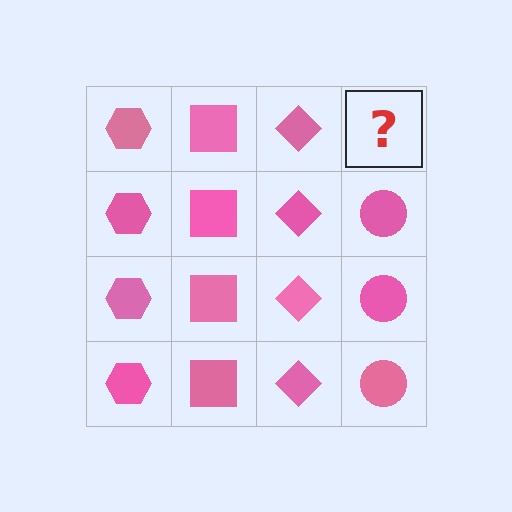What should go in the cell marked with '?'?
The missing cell should contain a pink circle.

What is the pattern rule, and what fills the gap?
The rule is that each column has a consistent shape. The gap should be filled with a pink circle.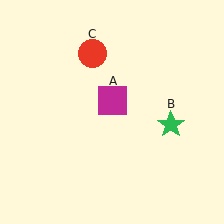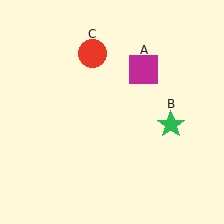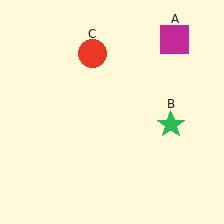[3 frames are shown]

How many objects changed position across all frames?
1 object changed position: magenta square (object A).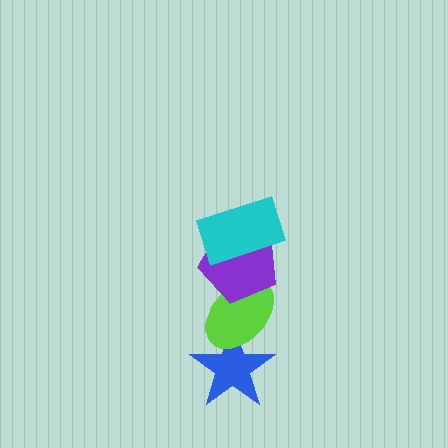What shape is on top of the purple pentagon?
The cyan rectangle is on top of the purple pentagon.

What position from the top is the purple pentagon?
The purple pentagon is 2nd from the top.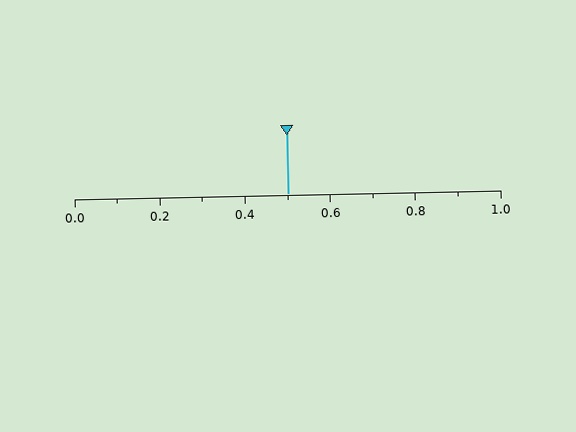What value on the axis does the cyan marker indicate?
The marker indicates approximately 0.5.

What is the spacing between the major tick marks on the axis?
The major ticks are spaced 0.2 apart.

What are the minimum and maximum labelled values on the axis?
The axis runs from 0.0 to 1.0.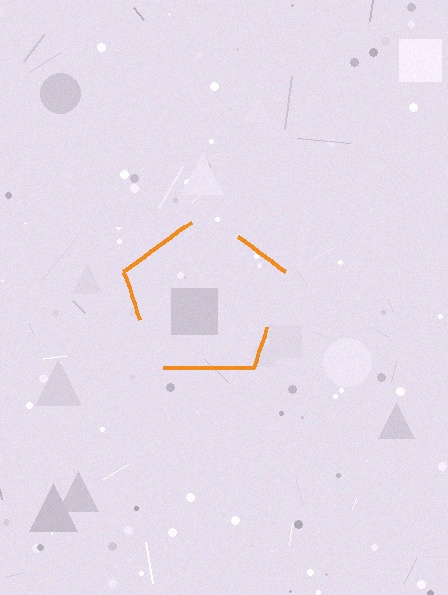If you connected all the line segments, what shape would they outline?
They would outline a pentagon.